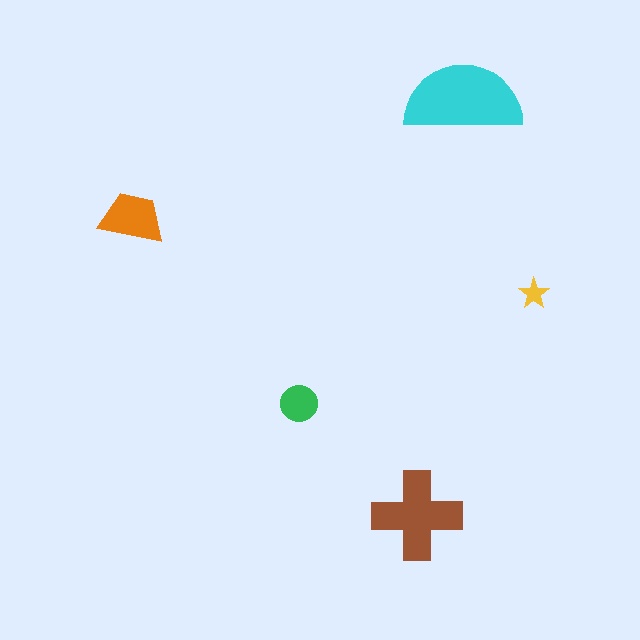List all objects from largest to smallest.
The cyan semicircle, the brown cross, the orange trapezoid, the green circle, the yellow star.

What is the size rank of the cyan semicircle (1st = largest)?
1st.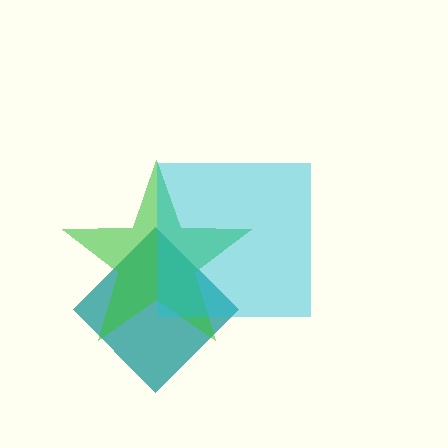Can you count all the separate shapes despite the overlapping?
Yes, there are 3 separate shapes.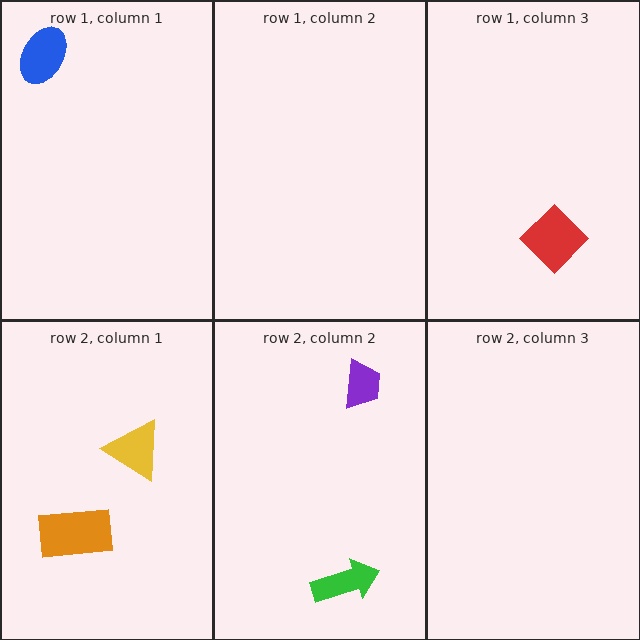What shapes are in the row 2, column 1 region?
The orange rectangle, the yellow triangle.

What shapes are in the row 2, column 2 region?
The green arrow, the purple trapezoid.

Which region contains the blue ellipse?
The row 1, column 1 region.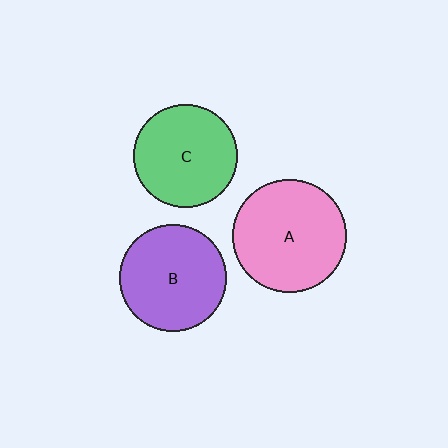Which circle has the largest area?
Circle A (pink).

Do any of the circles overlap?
No, none of the circles overlap.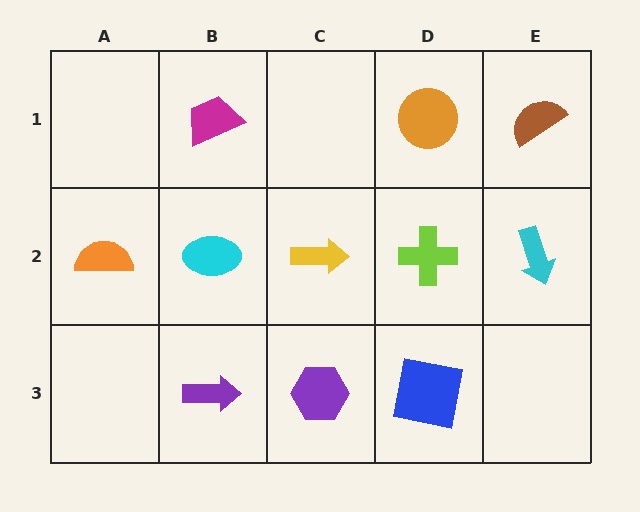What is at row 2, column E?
A cyan arrow.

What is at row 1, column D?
An orange circle.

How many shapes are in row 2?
5 shapes.